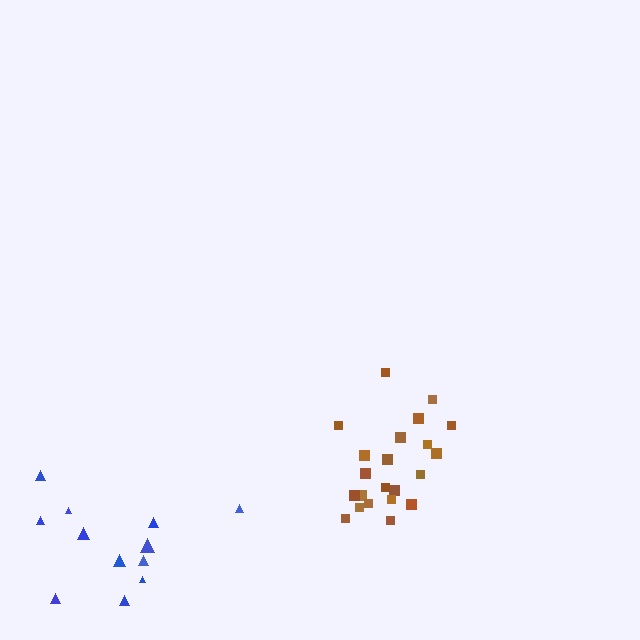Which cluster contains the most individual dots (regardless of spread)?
Brown (22).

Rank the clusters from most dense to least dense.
brown, blue.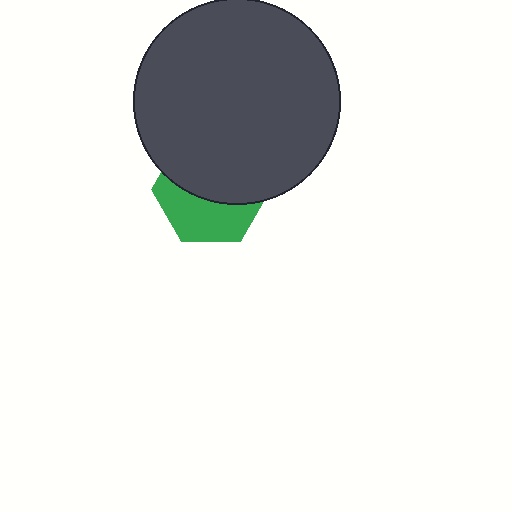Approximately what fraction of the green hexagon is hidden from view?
Roughly 58% of the green hexagon is hidden behind the dark gray circle.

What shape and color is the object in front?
The object in front is a dark gray circle.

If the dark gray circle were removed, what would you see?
You would see the complete green hexagon.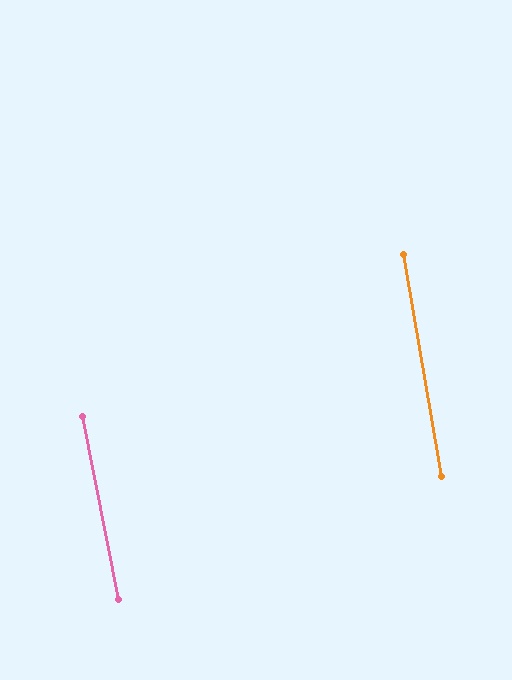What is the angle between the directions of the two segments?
Approximately 1 degree.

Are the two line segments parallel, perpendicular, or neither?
Parallel — their directions differ by only 1.2°.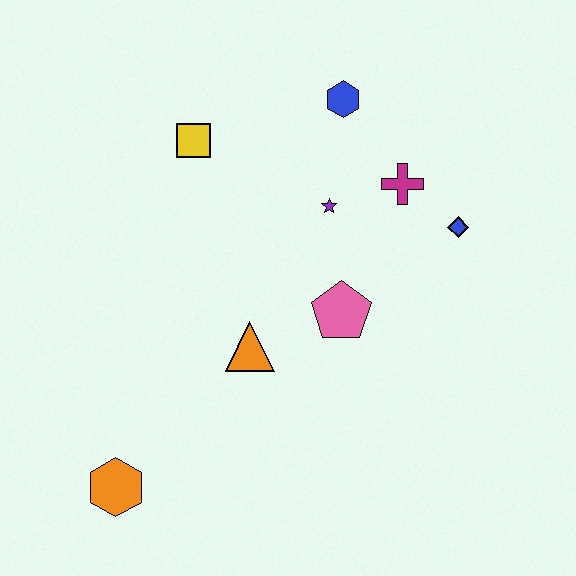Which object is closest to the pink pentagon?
The orange triangle is closest to the pink pentagon.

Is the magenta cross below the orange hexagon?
No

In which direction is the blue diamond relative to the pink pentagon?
The blue diamond is to the right of the pink pentagon.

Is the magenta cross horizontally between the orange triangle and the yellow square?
No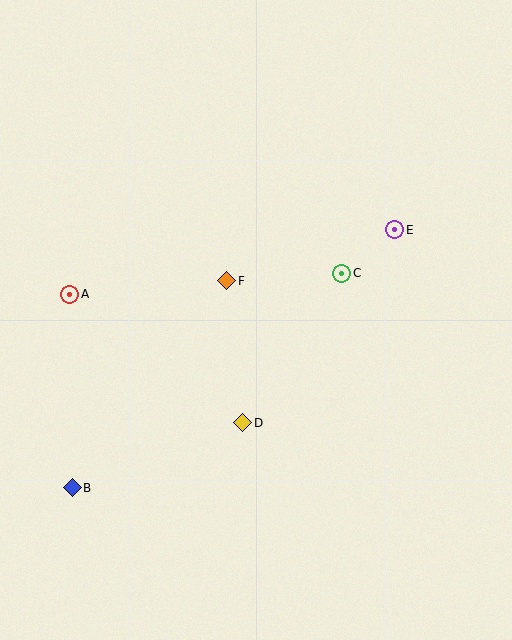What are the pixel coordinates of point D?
Point D is at (243, 423).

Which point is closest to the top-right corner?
Point E is closest to the top-right corner.